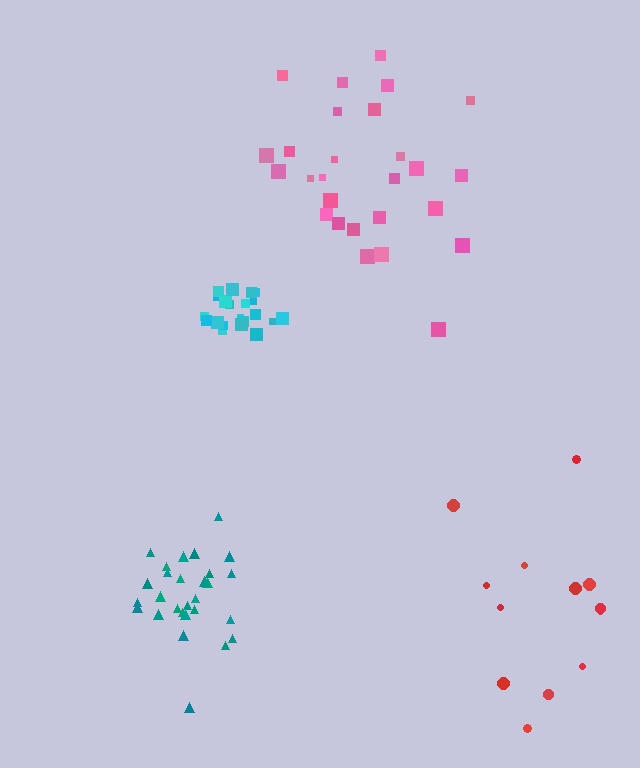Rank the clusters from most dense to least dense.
cyan, teal, pink, red.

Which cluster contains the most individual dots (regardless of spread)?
Teal (28).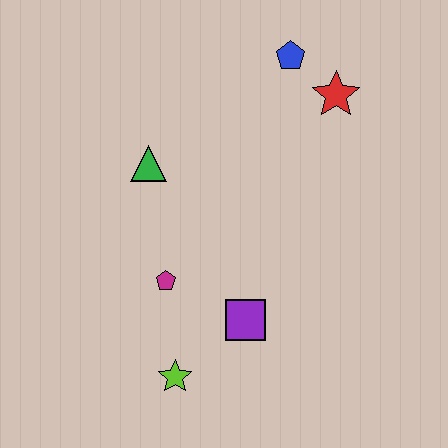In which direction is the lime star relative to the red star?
The lime star is below the red star.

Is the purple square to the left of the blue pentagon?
Yes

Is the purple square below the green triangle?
Yes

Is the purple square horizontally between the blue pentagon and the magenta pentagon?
Yes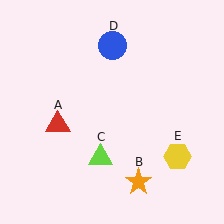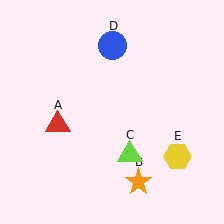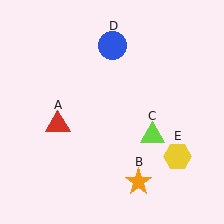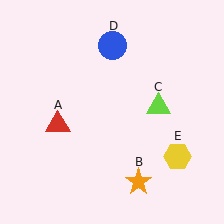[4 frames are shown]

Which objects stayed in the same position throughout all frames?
Red triangle (object A) and orange star (object B) and blue circle (object D) and yellow hexagon (object E) remained stationary.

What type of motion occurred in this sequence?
The lime triangle (object C) rotated counterclockwise around the center of the scene.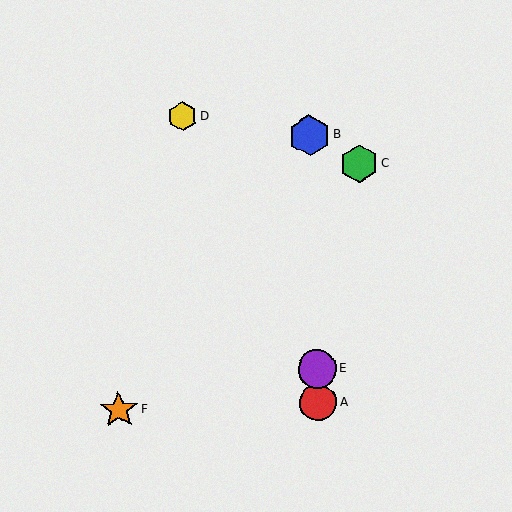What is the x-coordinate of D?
Object D is at x≈182.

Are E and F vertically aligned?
No, E is at x≈317 and F is at x≈119.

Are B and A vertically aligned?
Yes, both are at x≈309.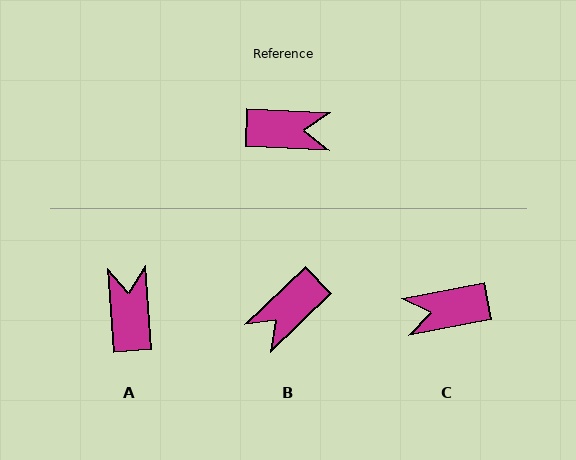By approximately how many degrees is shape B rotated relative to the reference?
Approximately 133 degrees clockwise.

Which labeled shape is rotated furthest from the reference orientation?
C, about 166 degrees away.